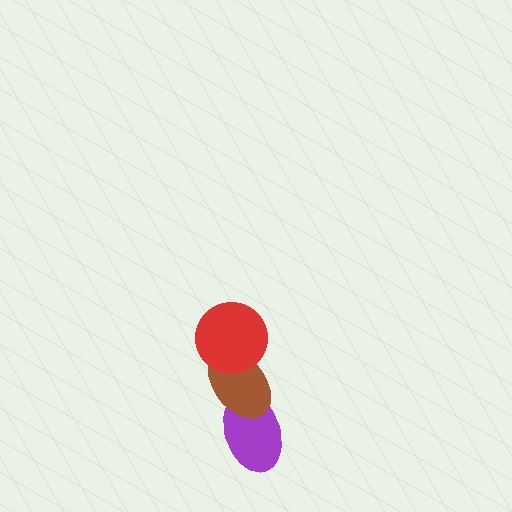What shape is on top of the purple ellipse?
The brown ellipse is on top of the purple ellipse.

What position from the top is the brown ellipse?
The brown ellipse is 2nd from the top.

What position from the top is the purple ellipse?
The purple ellipse is 3rd from the top.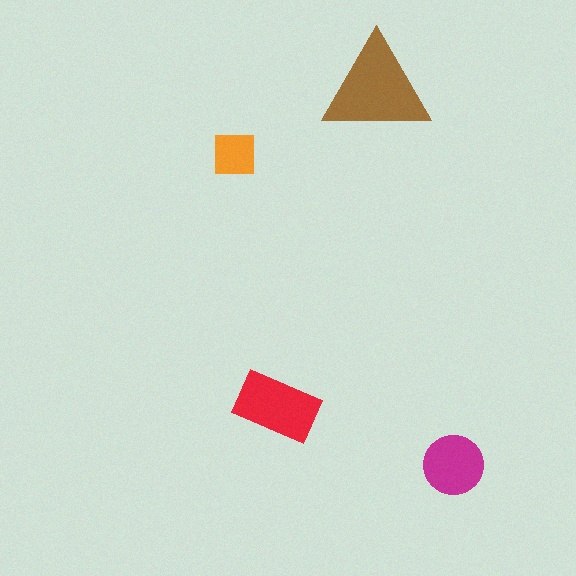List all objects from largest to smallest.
The brown triangle, the red rectangle, the magenta circle, the orange square.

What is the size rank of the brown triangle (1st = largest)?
1st.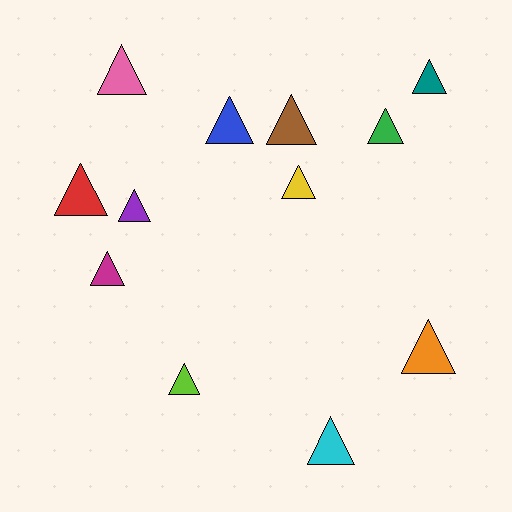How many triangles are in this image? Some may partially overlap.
There are 12 triangles.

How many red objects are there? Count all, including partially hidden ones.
There is 1 red object.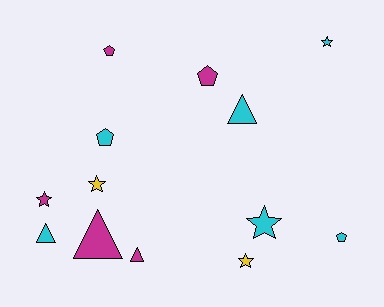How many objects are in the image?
There are 13 objects.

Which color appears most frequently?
Cyan, with 6 objects.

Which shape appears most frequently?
Star, with 5 objects.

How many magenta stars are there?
There is 1 magenta star.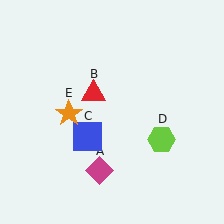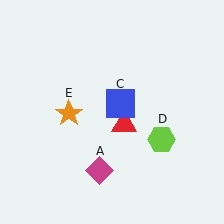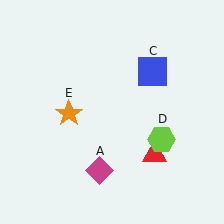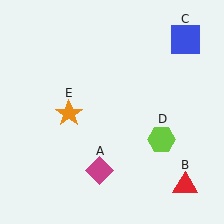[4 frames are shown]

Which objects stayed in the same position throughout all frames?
Magenta diamond (object A) and lime hexagon (object D) and orange star (object E) remained stationary.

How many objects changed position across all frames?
2 objects changed position: red triangle (object B), blue square (object C).